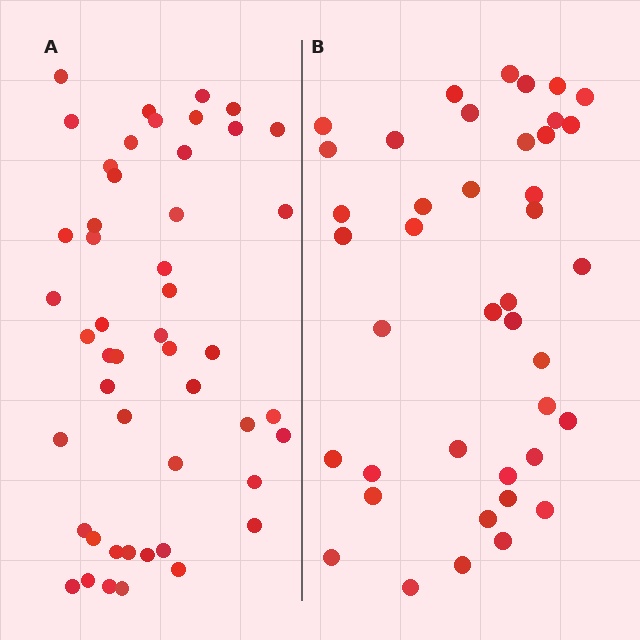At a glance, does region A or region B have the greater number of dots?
Region A (the left region) has more dots.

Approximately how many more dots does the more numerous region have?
Region A has roughly 8 or so more dots than region B.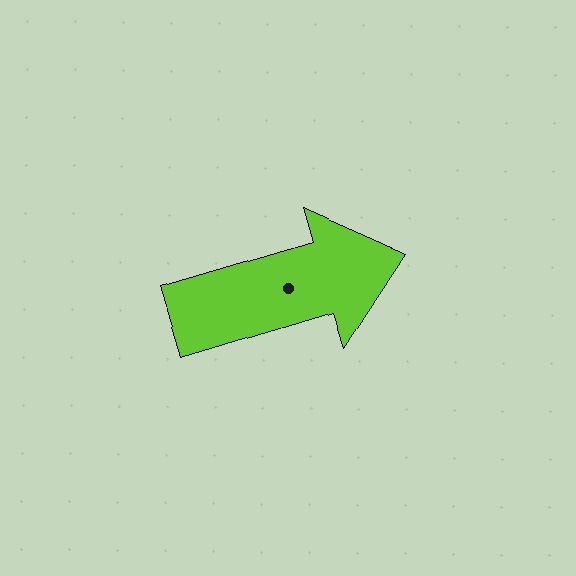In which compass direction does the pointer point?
East.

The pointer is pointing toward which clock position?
Roughly 2 o'clock.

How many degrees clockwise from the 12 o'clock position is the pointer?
Approximately 73 degrees.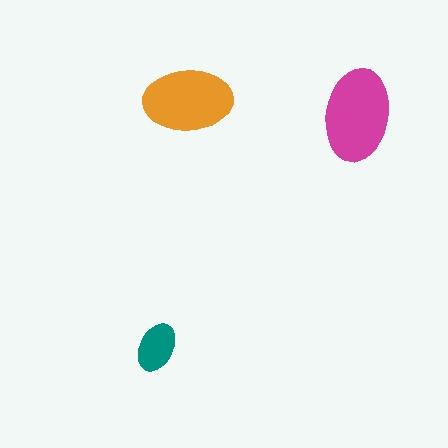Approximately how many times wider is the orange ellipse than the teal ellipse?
About 2 times wider.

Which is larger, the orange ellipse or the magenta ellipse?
The magenta one.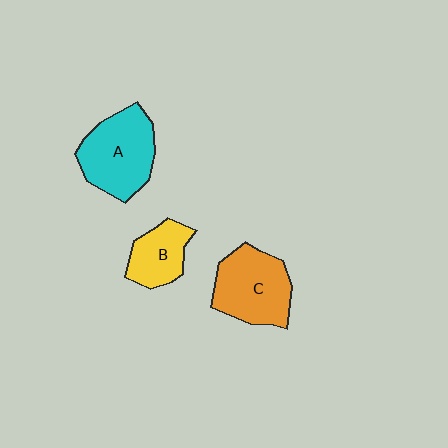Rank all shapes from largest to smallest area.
From largest to smallest: A (cyan), C (orange), B (yellow).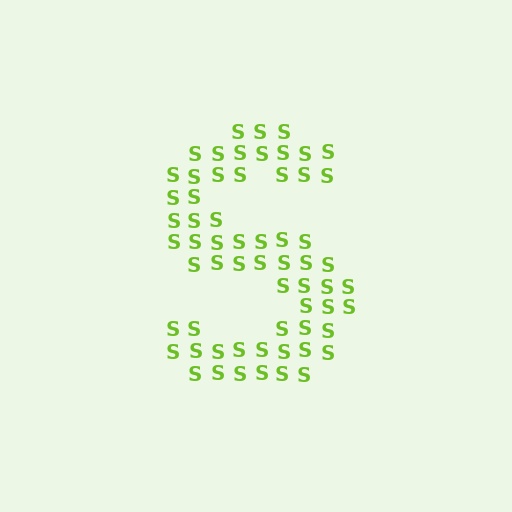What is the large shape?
The large shape is the letter S.